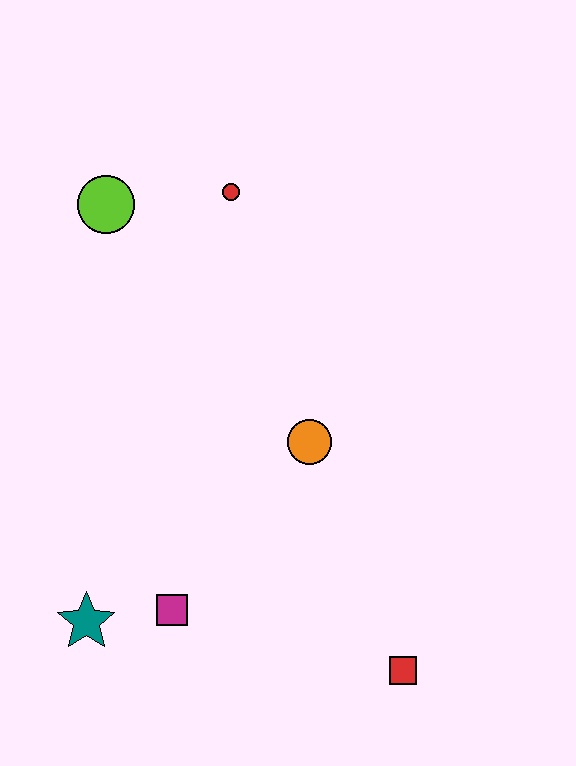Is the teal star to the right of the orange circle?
No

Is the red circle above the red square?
Yes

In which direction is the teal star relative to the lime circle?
The teal star is below the lime circle.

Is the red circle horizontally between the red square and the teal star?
Yes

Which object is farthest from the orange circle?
The lime circle is farthest from the orange circle.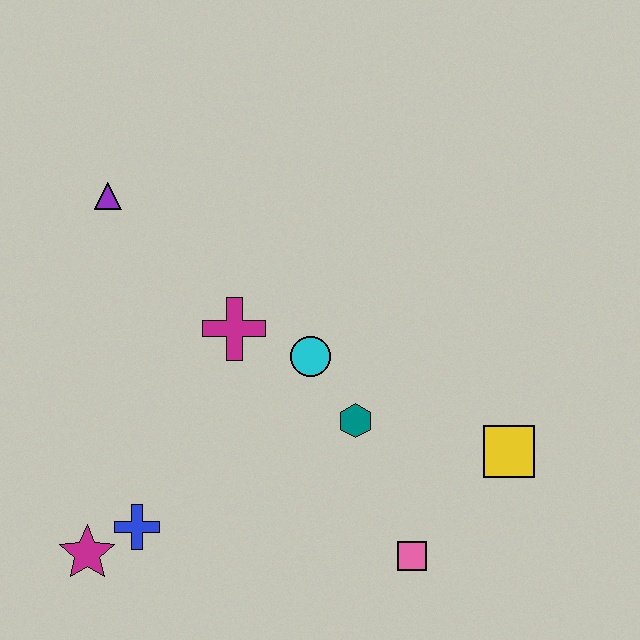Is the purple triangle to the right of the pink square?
No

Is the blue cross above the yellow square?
No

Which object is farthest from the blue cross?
The yellow square is farthest from the blue cross.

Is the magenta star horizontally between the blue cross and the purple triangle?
No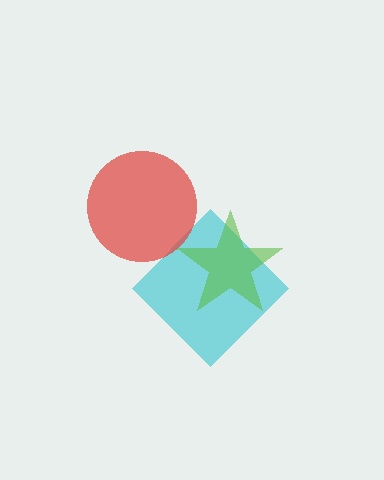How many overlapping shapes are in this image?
There are 3 overlapping shapes in the image.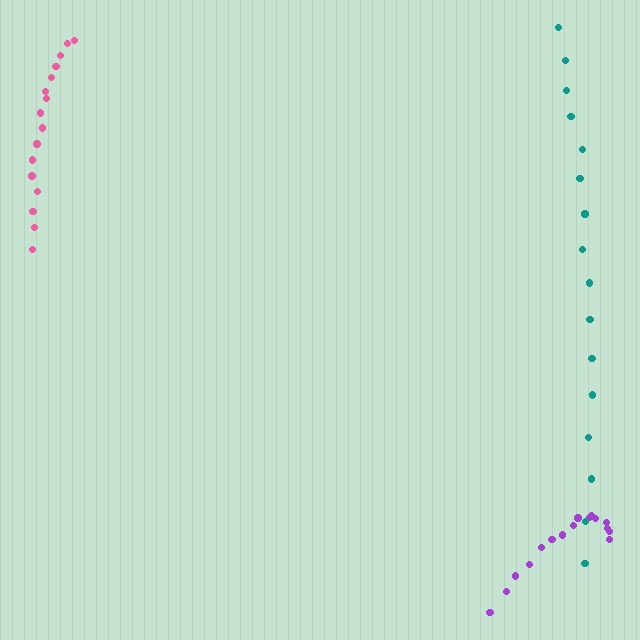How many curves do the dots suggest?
There are 3 distinct paths.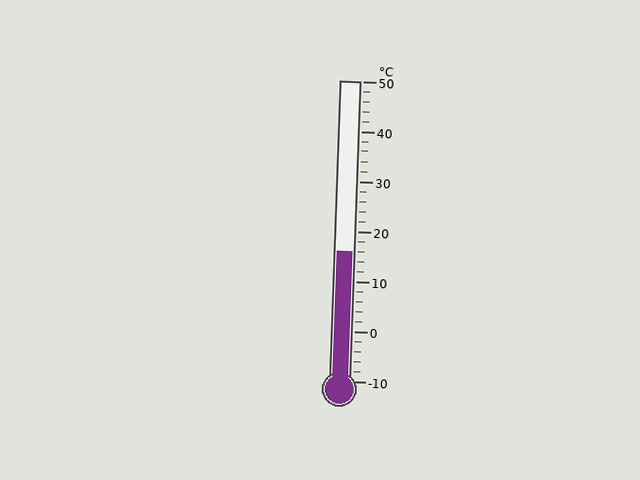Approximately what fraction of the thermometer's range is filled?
The thermometer is filled to approximately 45% of its range.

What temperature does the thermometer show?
The thermometer shows approximately 16°C.